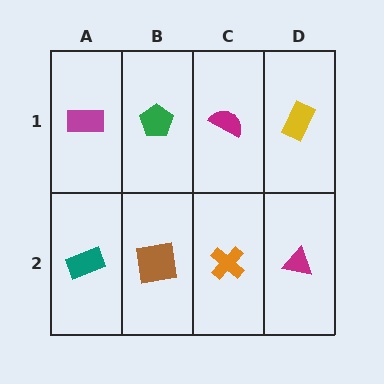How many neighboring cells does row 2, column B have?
3.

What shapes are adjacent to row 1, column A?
A teal rectangle (row 2, column A), a green pentagon (row 1, column B).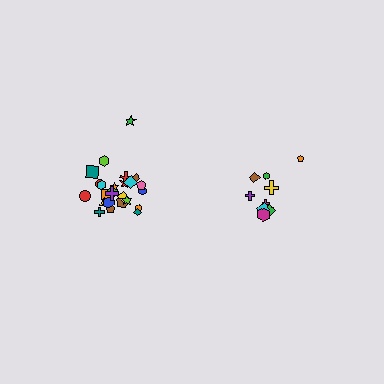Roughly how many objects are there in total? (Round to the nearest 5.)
Roughly 35 objects in total.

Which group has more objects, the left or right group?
The left group.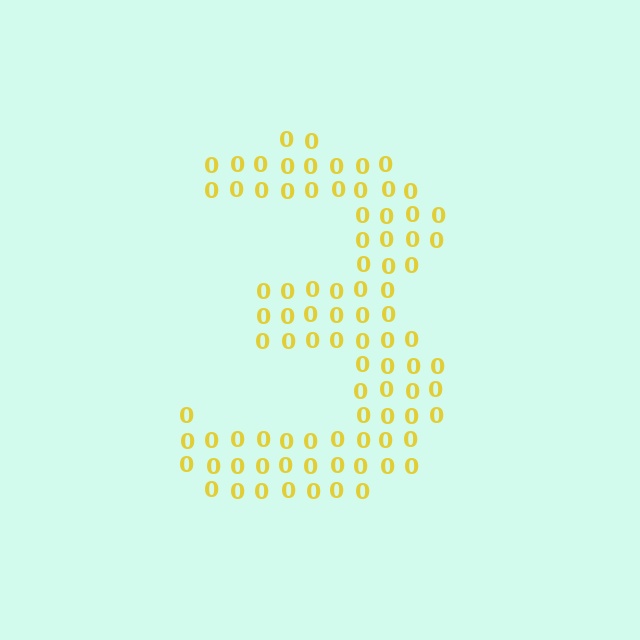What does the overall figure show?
The overall figure shows the digit 3.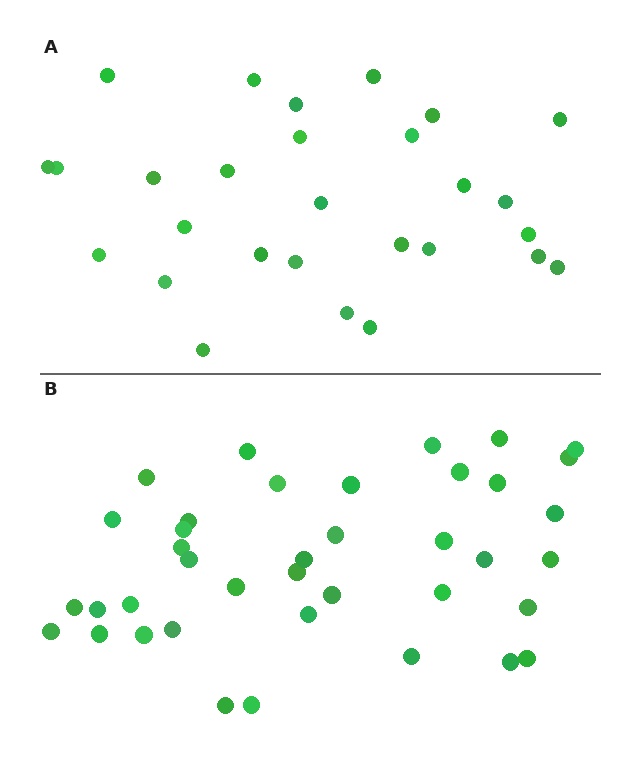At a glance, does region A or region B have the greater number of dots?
Region B (the bottom region) has more dots.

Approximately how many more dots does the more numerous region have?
Region B has roughly 12 or so more dots than region A.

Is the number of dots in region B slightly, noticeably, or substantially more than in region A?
Region B has noticeably more, but not dramatically so. The ratio is roughly 1.4 to 1.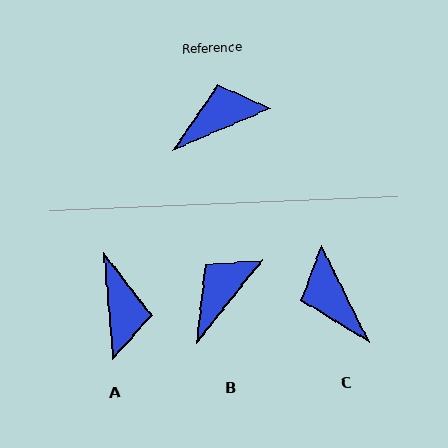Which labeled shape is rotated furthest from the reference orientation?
A, about 108 degrees away.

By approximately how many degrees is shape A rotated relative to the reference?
Approximately 108 degrees clockwise.